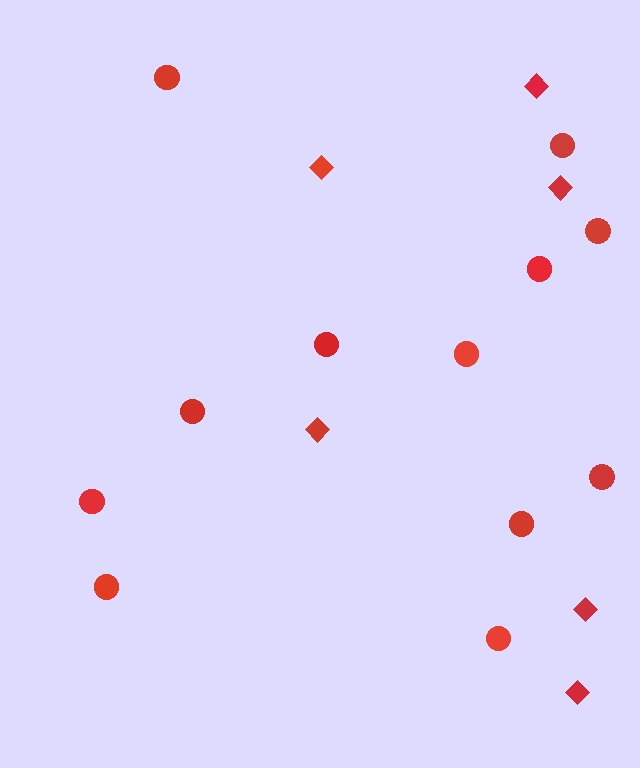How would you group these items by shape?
There are 2 groups: one group of diamonds (6) and one group of circles (12).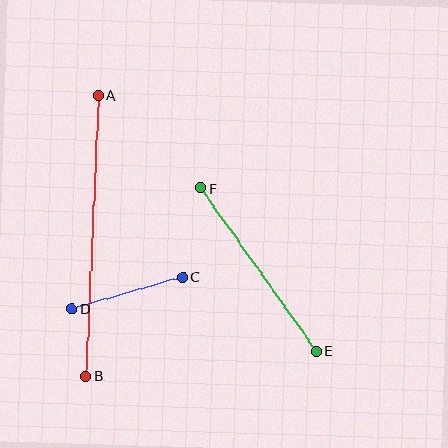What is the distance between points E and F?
The distance is approximately 200 pixels.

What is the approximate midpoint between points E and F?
The midpoint is at approximately (259, 270) pixels.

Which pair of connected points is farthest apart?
Points A and B are farthest apart.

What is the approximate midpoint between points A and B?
The midpoint is at approximately (92, 236) pixels.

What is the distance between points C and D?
The distance is approximately 115 pixels.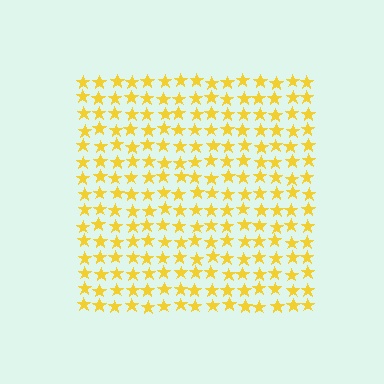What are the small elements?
The small elements are stars.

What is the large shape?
The large shape is a square.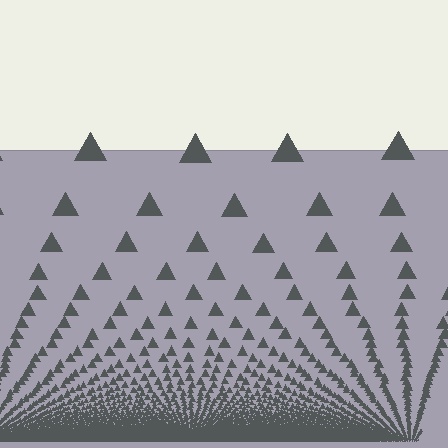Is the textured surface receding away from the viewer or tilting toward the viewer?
The surface appears to tilt toward the viewer. Texture elements get larger and sparser toward the top.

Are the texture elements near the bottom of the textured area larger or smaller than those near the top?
Smaller. The gradient is inverted — elements near the bottom are smaller and denser.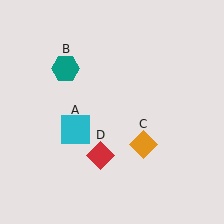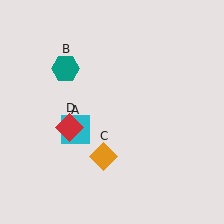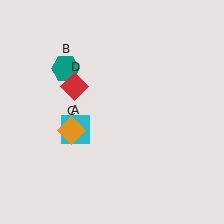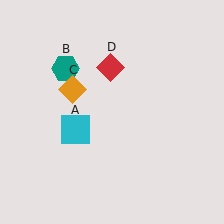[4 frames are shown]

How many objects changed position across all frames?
2 objects changed position: orange diamond (object C), red diamond (object D).